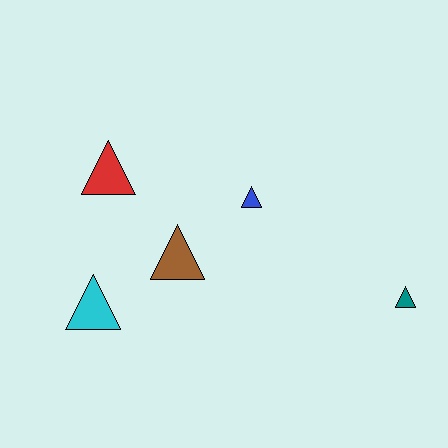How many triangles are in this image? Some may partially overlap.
There are 5 triangles.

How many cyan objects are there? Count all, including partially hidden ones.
There is 1 cyan object.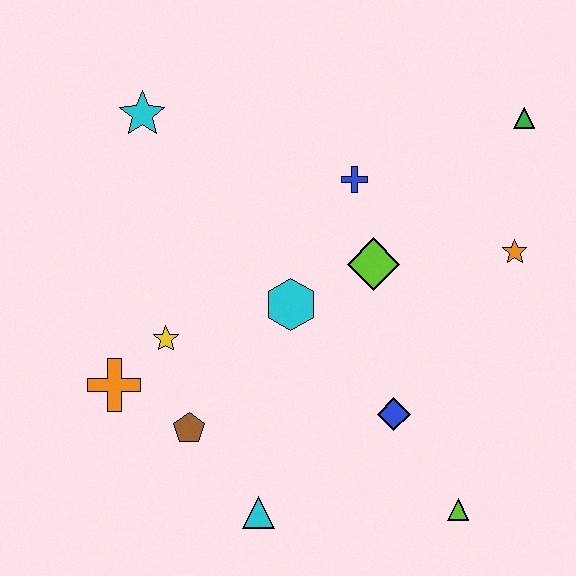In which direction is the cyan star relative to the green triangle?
The cyan star is to the left of the green triangle.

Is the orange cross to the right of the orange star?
No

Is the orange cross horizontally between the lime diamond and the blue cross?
No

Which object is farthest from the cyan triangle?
The green triangle is farthest from the cyan triangle.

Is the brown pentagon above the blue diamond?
No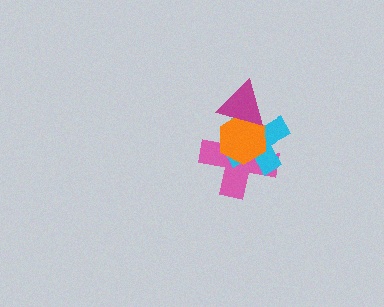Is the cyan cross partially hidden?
Yes, it is partially covered by another shape.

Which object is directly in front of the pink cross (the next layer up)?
The cyan cross is directly in front of the pink cross.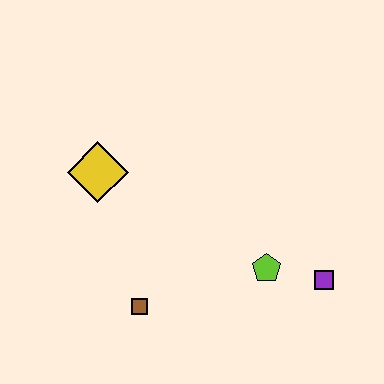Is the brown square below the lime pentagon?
Yes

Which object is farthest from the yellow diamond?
The purple square is farthest from the yellow diamond.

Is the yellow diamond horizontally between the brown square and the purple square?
No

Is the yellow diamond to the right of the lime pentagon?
No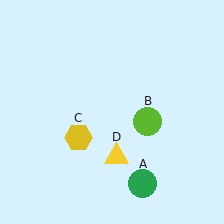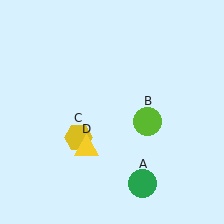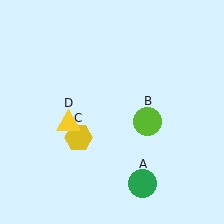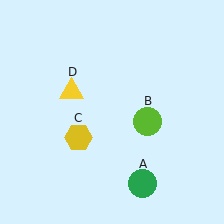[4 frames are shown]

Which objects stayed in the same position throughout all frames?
Green circle (object A) and lime circle (object B) and yellow hexagon (object C) remained stationary.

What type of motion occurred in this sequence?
The yellow triangle (object D) rotated clockwise around the center of the scene.